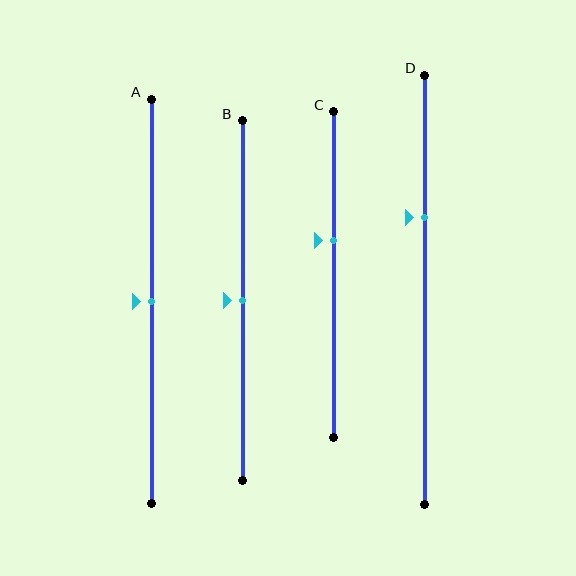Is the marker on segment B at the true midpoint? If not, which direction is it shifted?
Yes, the marker on segment B is at the true midpoint.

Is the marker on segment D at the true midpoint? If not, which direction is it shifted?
No, the marker on segment D is shifted upward by about 17% of the segment length.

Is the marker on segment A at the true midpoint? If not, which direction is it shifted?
Yes, the marker on segment A is at the true midpoint.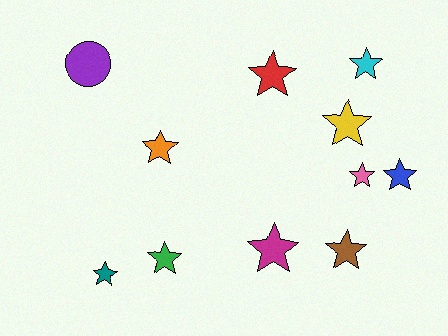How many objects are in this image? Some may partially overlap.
There are 11 objects.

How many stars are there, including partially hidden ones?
There are 10 stars.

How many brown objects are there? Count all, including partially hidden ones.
There is 1 brown object.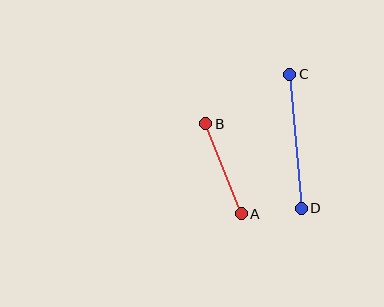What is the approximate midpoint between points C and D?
The midpoint is at approximately (295, 141) pixels.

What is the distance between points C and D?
The distance is approximately 134 pixels.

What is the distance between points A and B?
The distance is approximately 97 pixels.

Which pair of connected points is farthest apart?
Points C and D are farthest apart.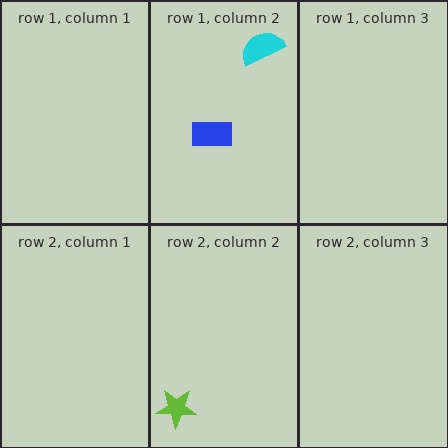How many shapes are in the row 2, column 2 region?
1.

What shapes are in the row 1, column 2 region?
The blue rectangle, the cyan semicircle.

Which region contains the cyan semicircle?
The row 1, column 2 region.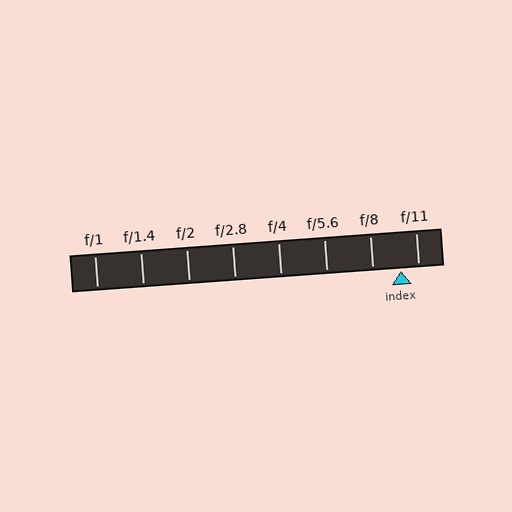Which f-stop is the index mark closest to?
The index mark is closest to f/11.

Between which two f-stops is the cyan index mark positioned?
The index mark is between f/8 and f/11.